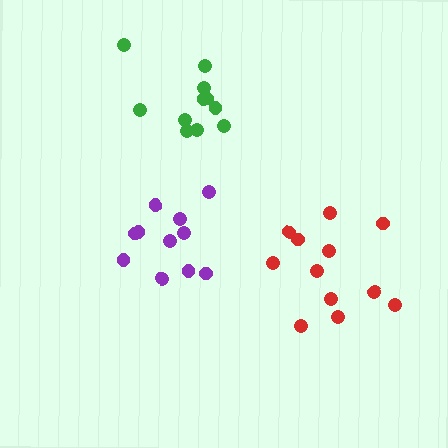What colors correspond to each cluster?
The clusters are colored: purple, red, green.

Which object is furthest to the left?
The purple cluster is leftmost.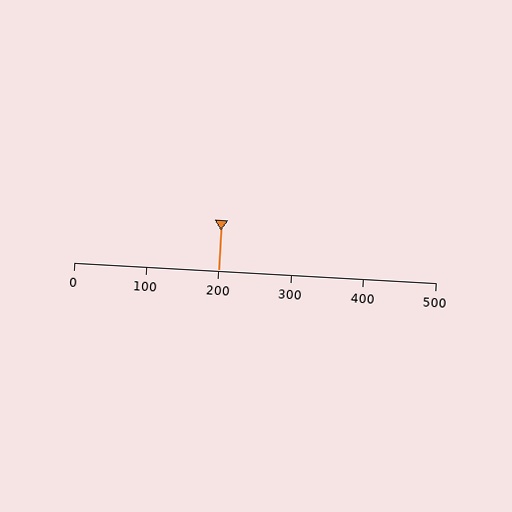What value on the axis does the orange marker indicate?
The marker indicates approximately 200.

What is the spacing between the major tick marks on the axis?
The major ticks are spaced 100 apart.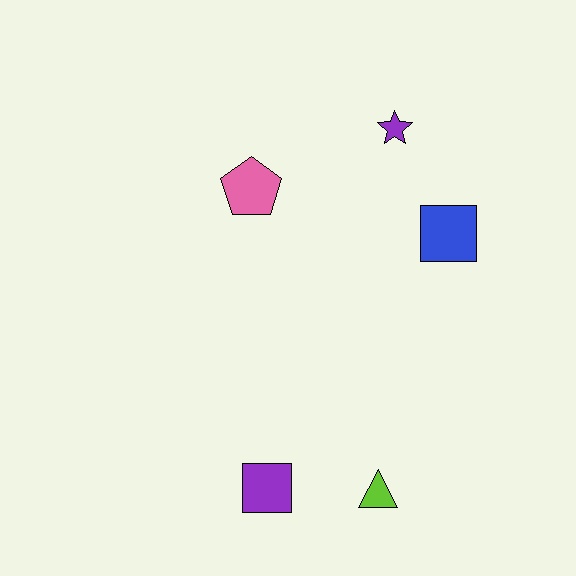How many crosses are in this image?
There are no crosses.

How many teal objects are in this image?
There are no teal objects.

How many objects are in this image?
There are 5 objects.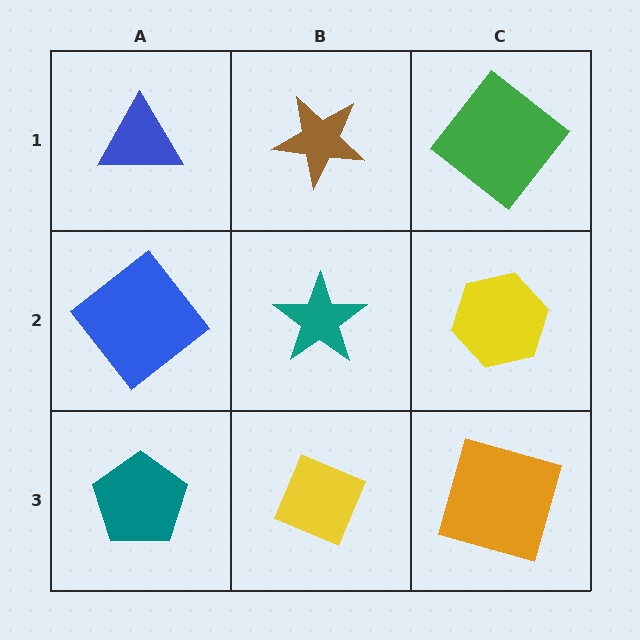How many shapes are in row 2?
3 shapes.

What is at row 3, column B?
A yellow diamond.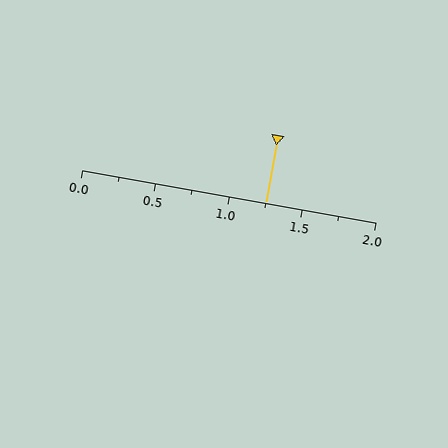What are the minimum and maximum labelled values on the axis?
The axis runs from 0.0 to 2.0.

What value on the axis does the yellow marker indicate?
The marker indicates approximately 1.25.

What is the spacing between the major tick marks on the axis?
The major ticks are spaced 0.5 apart.